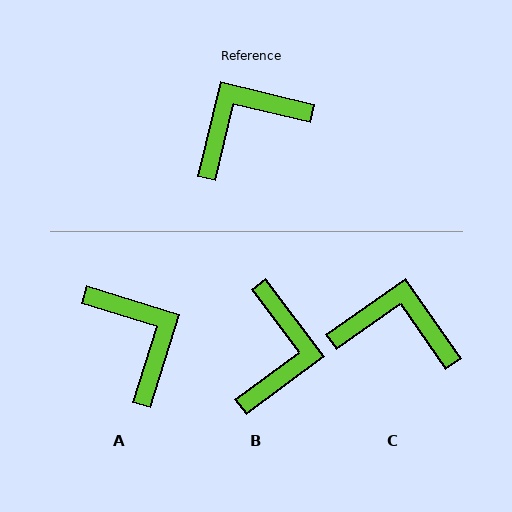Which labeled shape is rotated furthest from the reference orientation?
B, about 130 degrees away.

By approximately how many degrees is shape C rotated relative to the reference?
Approximately 42 degrees clockwise.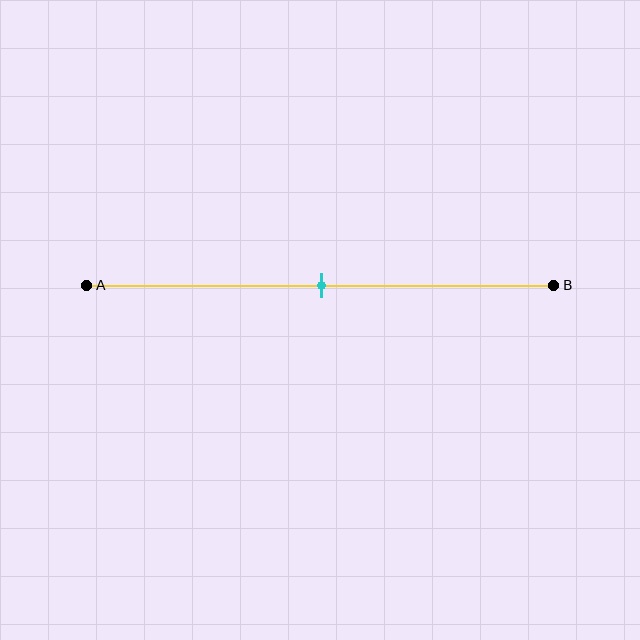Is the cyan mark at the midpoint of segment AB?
Yes, the mark is approximately at the midpoint.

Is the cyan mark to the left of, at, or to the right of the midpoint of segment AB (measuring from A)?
The cyan mark is approximately at the midpoint of segment AB.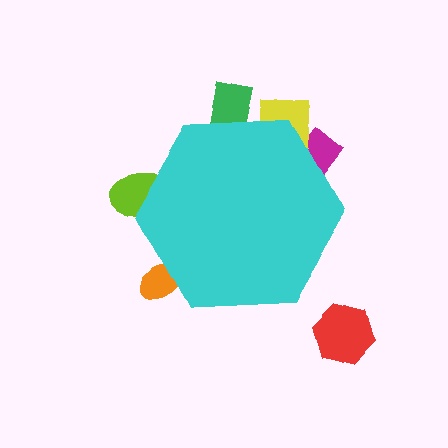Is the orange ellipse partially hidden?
Yes, the orange ellipse is partially hidden behind the cyan hexagon.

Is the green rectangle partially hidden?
Yes, the green rectangle is partially hidden behind the cyan hexagon.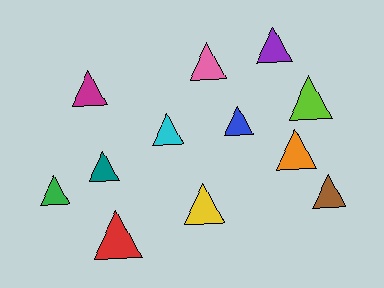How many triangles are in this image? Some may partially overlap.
There are 12 triangles.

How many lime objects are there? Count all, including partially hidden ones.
There is 1 lime object.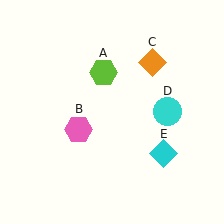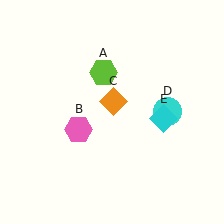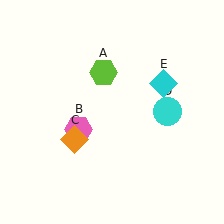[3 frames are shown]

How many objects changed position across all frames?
2 objects changed position: orange diamond (object C), cyan diamond (object E).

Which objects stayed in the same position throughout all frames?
Lime hexagon (object A) and pink hexagon (object B) and cyan circle (object D) remained stationary.